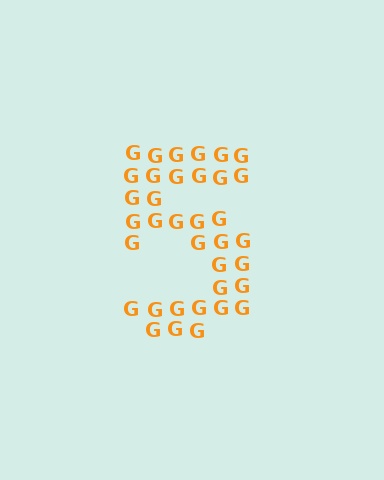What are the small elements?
The small elements are letter G's.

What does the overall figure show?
The overall figure shows the digit 5.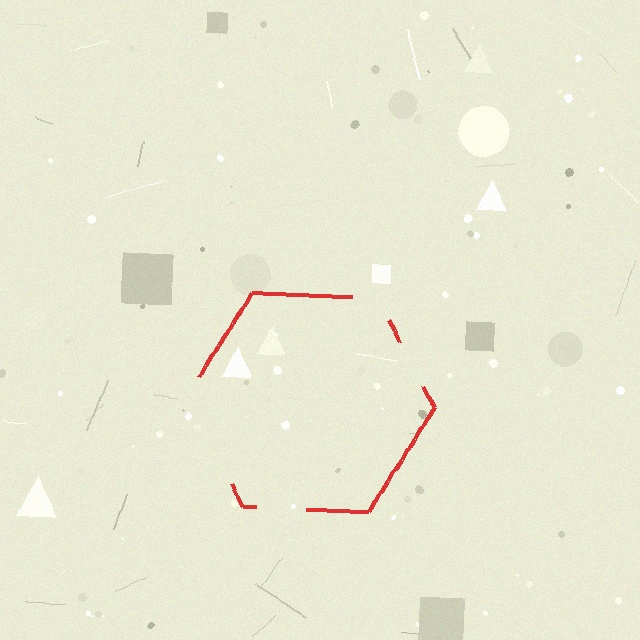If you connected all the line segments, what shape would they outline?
They would outline a hexagon.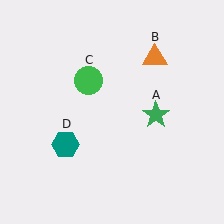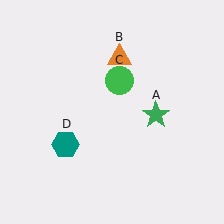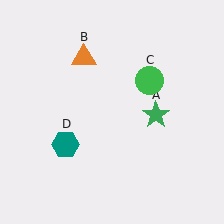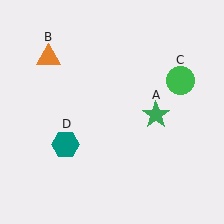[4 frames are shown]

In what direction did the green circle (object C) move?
The green circle (object C) moved right.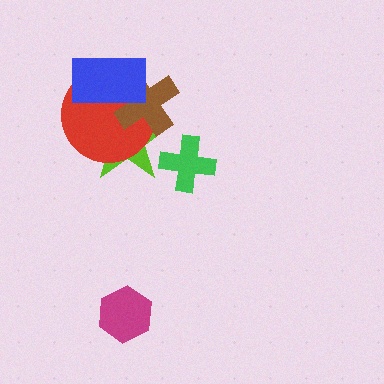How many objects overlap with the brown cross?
3 objects overlap with the brown cross.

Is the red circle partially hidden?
Yes, it is partially covered by another shape.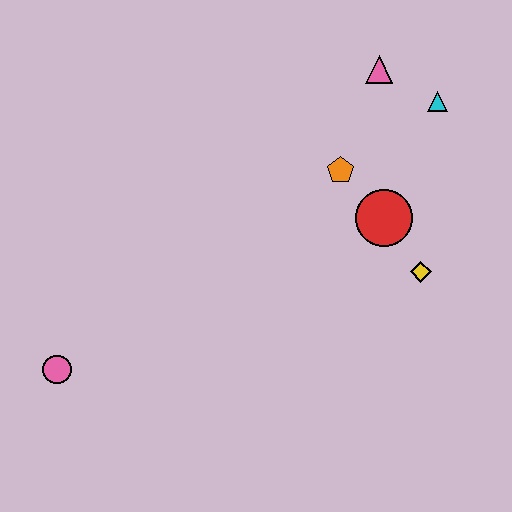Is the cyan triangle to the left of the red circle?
No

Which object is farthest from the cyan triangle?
The pink circle is farthest from the cyan triangle.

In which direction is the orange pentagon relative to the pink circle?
The orange pentagon is to the right of the pink circle.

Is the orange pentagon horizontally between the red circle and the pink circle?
Yes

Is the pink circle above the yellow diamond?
No